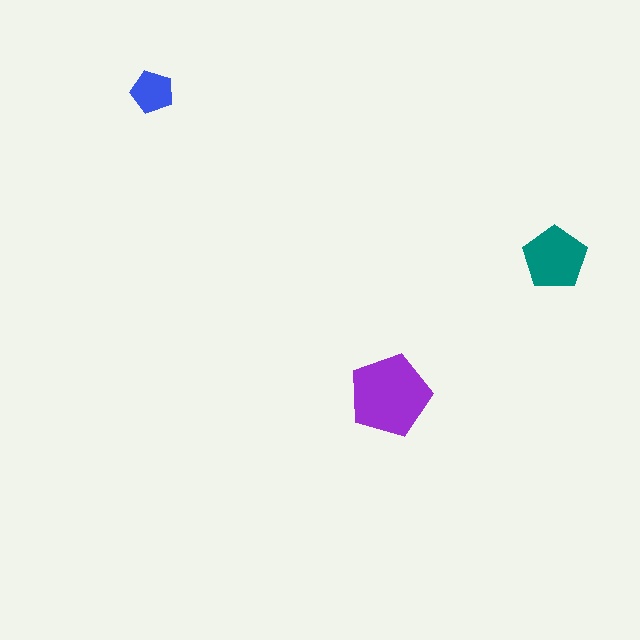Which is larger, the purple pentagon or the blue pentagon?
The purple one.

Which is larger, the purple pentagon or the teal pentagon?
The purple one.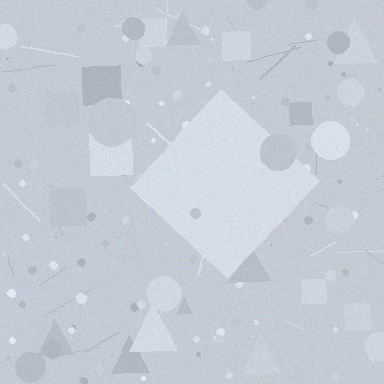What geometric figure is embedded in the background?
A diamond is embedded in the background.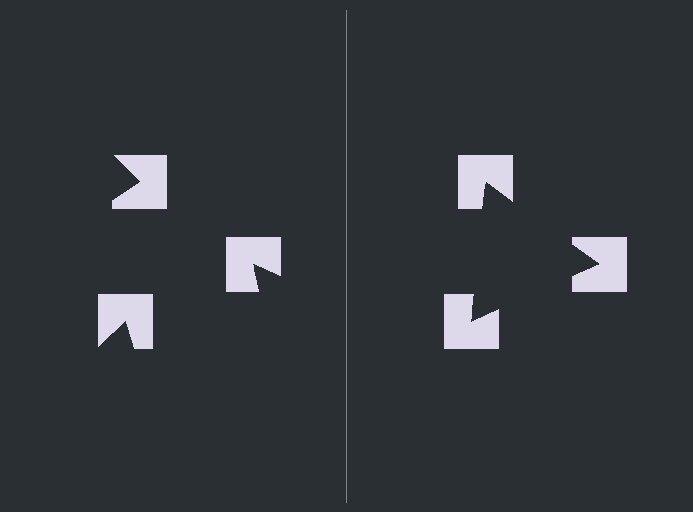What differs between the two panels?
The notched squares are positioned identically on both sides; only the wedge orientations differ. On the right they align to a triangle; on the left they are misaligned.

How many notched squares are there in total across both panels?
6 — 3 on each side.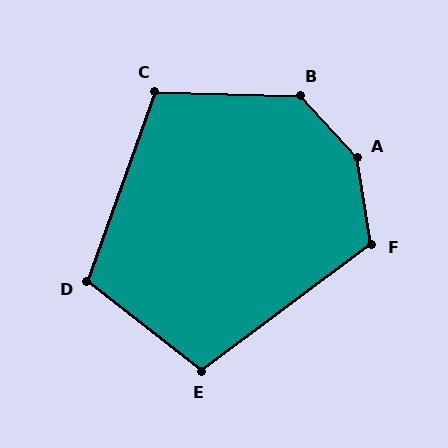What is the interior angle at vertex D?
Approximately 108 degrees (obtuse).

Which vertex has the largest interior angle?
A, at approximately 146 degrees.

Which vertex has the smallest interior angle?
E, at approximately 105 degrees.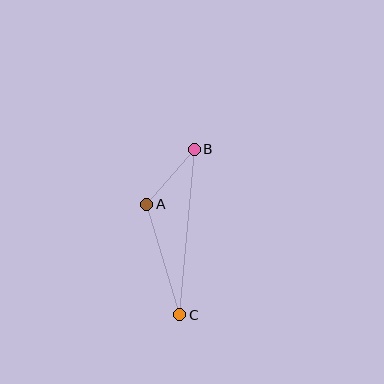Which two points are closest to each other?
Points A and B are closest to each other.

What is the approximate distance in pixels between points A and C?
The distance between A and C is approximately 116 pixels.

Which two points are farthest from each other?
Points B and C are farthest from each other.